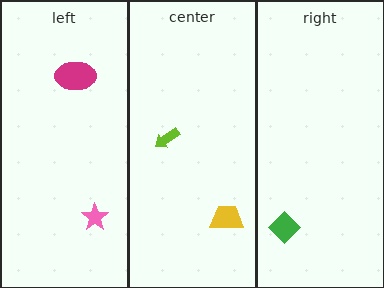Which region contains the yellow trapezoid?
The center region.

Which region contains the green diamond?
The right region.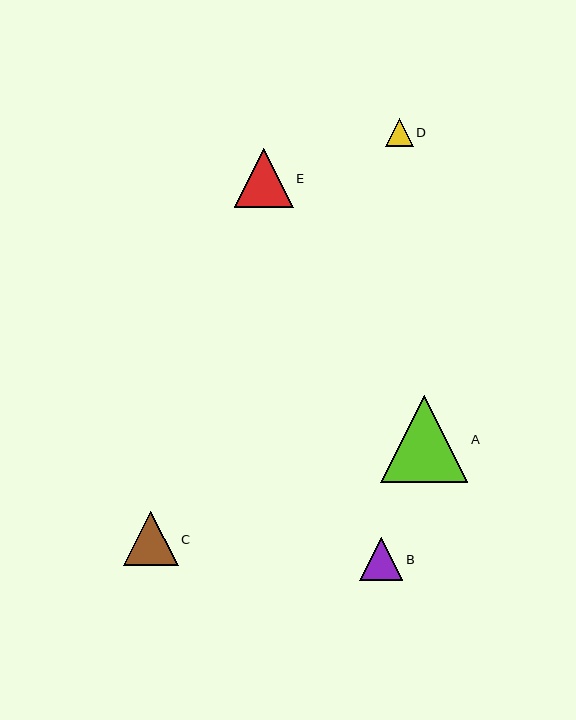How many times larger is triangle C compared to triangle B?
Triangle C is approximately 1.3 times the size of triangle B.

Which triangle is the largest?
Triangle A is the largest with a size of approximately 87 pixels.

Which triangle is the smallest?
Triangle D is the smallest with a size of approximately 28 pixels.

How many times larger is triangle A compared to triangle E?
Triangle A is approximately 1.5 times the size of triangle E.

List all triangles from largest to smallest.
From largest to smallest: A, E, C, B, D.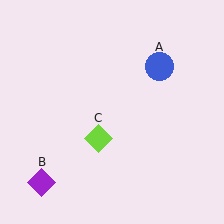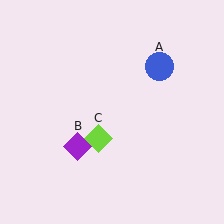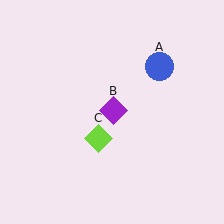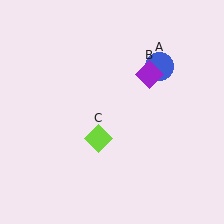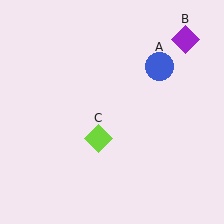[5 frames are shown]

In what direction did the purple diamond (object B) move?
The purple diamond (object B) moved up and to the right.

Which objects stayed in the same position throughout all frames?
Blue circle (object A) and lime diamond (object C) remained stationary.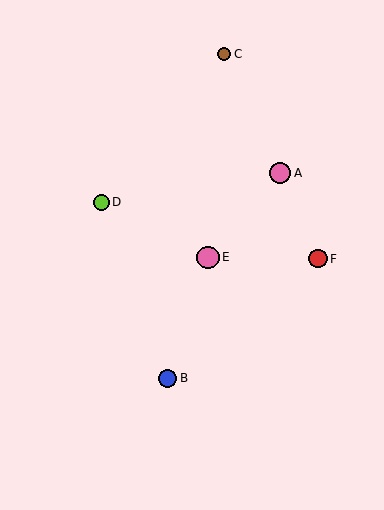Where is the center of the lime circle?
The center of the lime circle is at (101, 202).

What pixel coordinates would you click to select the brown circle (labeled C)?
Click at (224, 54) to select the brown circle C.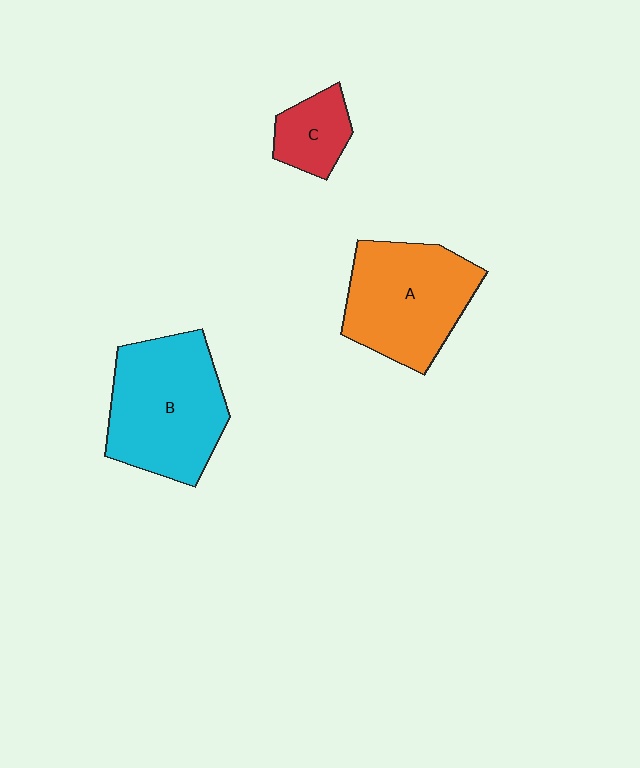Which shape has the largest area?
Shape B (cyan).